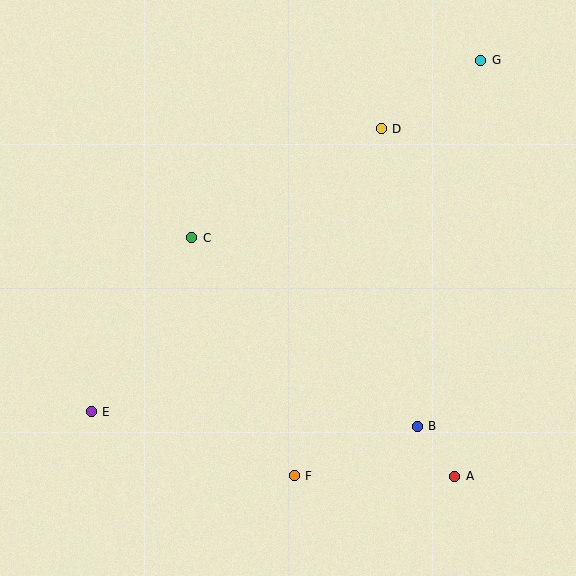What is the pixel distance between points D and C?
The distance between D and C is 219 pixels.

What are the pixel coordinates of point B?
Point B is at (417, 426).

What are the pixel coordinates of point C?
Point C is at (192, 238).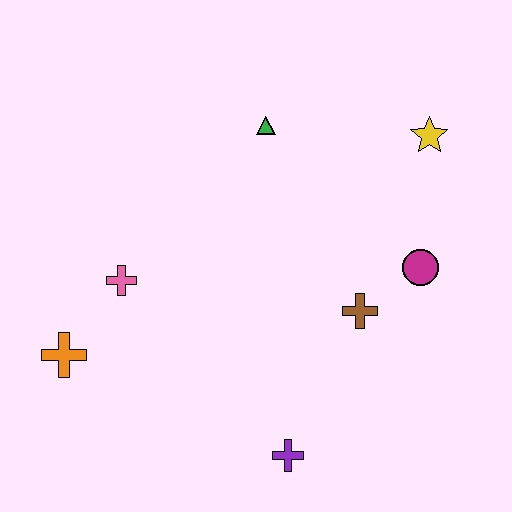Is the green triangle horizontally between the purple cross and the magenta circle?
No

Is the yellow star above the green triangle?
No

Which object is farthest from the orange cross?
The yellow star is farthest from the orange cross.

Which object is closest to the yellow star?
The magenta circle is closest to the yellow star.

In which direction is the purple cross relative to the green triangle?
The purple cross is below the green triangle.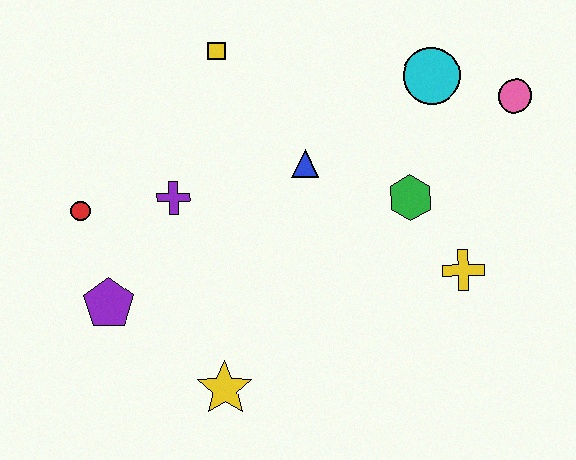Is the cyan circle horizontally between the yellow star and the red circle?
No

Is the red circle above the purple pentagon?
Yes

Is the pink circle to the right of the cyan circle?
Yes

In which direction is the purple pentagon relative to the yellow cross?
The purple pentagon is to the left of the yellow cross.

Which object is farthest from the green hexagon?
The red circle is farthest from the green hexagon.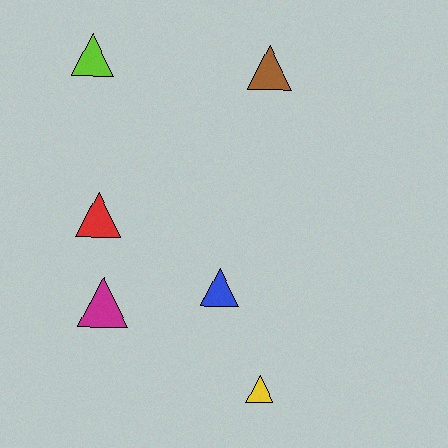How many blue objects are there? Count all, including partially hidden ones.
There is 1 blue object.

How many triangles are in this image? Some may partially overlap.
There are 6 triangles.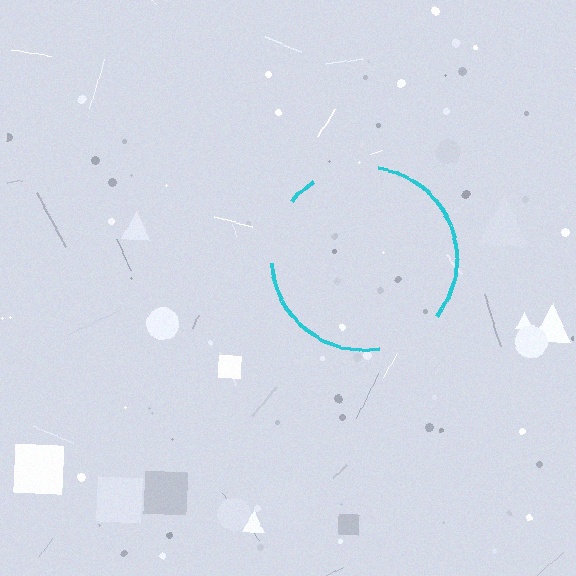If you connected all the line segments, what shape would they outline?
They would outline a circle.